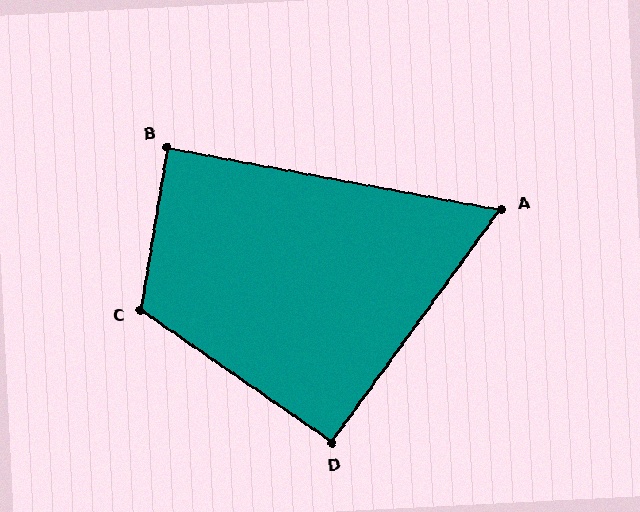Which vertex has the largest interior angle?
C, at approximately 115 degrees.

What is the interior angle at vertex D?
Approximately 91 degrees (approximately right).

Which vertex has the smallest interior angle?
A, at approximately 65 degrees.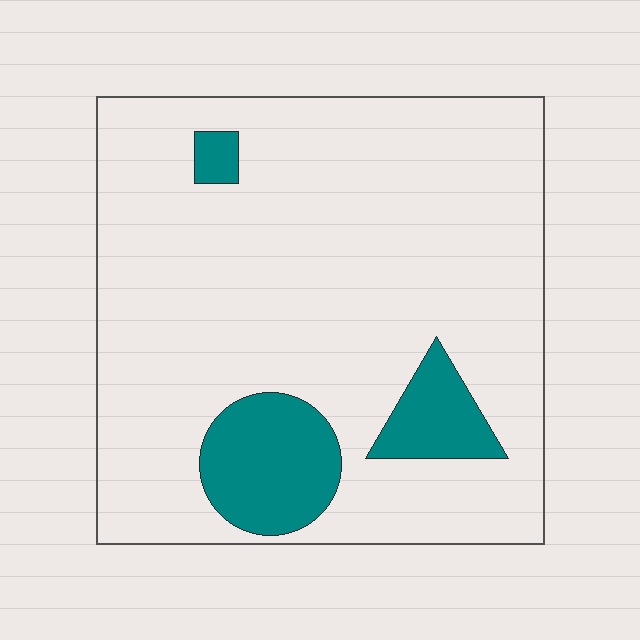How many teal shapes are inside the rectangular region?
3.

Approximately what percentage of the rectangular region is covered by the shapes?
Approximately 15%.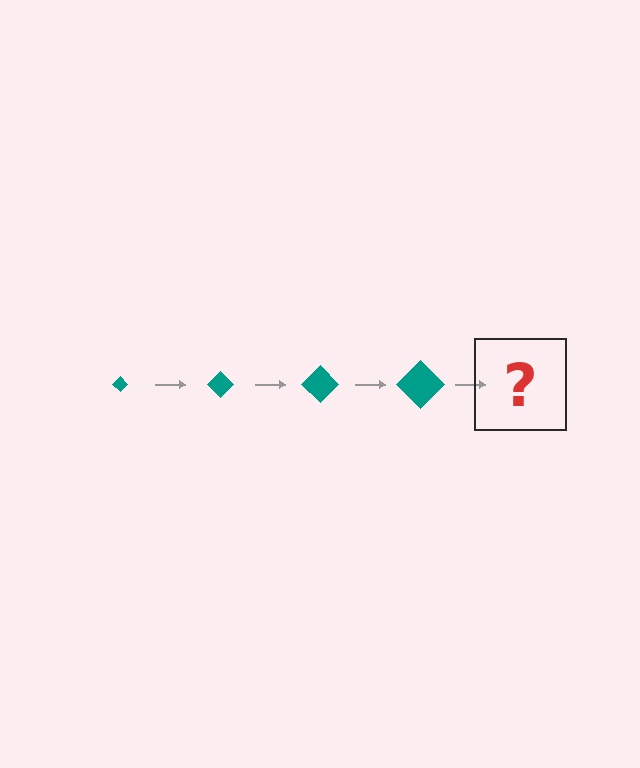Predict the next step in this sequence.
The next step is a teal diamond, larger than the previous one.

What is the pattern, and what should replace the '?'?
The pattern is that the diamond gets progressively larger each step. The '?' should be a teal diamond, larger than the previous one.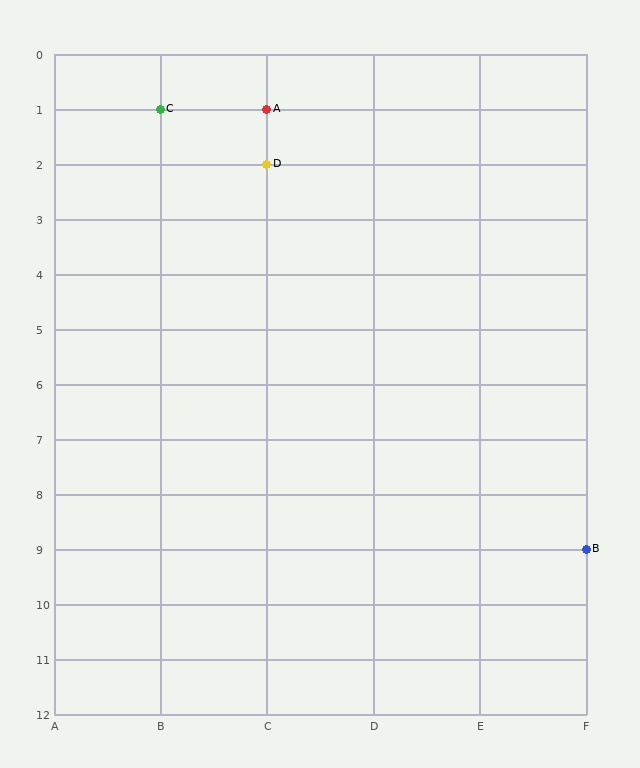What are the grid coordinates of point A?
Point A is at grid coordinates (C, 1).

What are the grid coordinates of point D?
Point D is at grid coordinates (C, 2).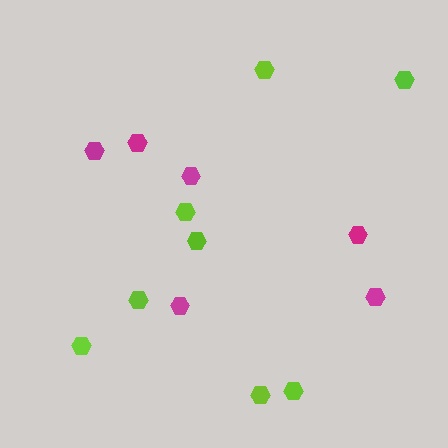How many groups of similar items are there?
There are 2 groups: one group of lime hexagons (8) and one group of magenta hexagons (6).